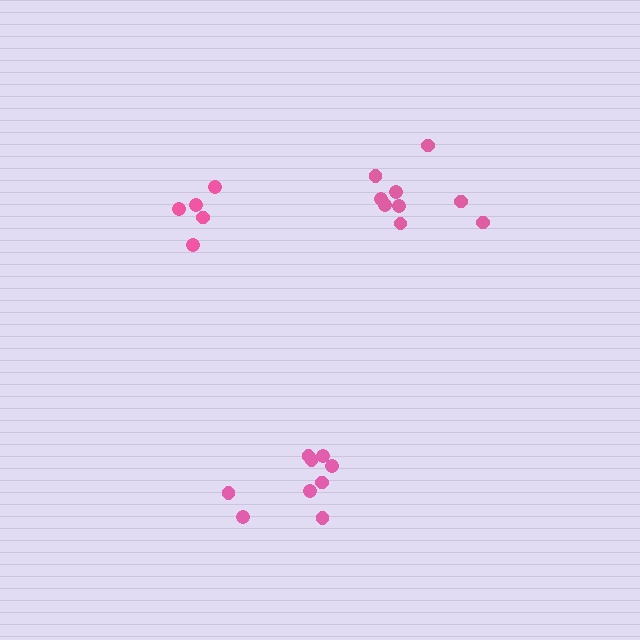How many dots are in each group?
Group 1: 5 dots, Group 2: 9 dots, Group 3: 9 dots (23 total).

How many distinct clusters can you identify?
There are 3 distinct clusters.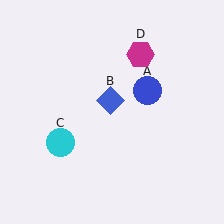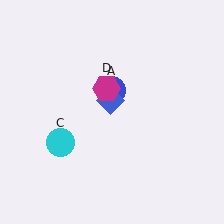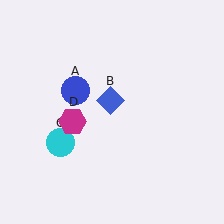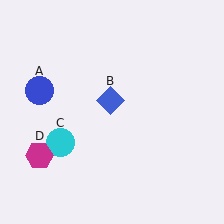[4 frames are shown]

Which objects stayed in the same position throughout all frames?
Blue diamond (object B) and cyan circle (object C) remained stationary.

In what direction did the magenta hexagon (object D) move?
The magenta hexagon (object D) moved down and to the left.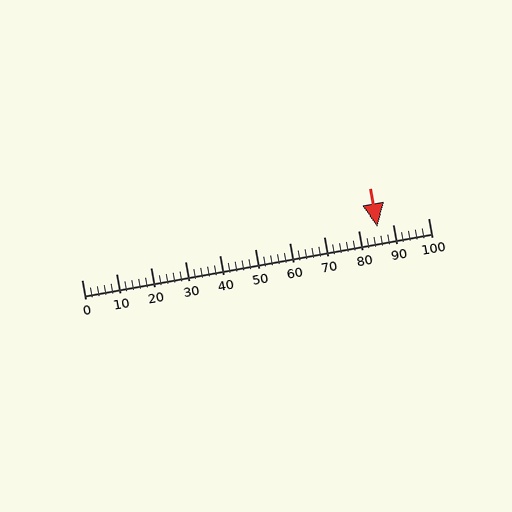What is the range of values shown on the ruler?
The ruler shows values from 0 to 100.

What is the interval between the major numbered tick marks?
The major tick marks are spaced 10 units apart.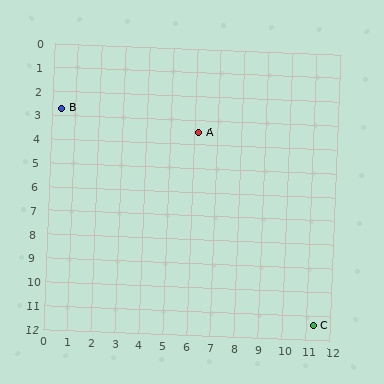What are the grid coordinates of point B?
Point B is at approximately (0.4, 2.7).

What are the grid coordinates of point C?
Point C is at approximately (11.3, 11.4).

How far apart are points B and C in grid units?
Points B and C are about 13.9 grid units apart.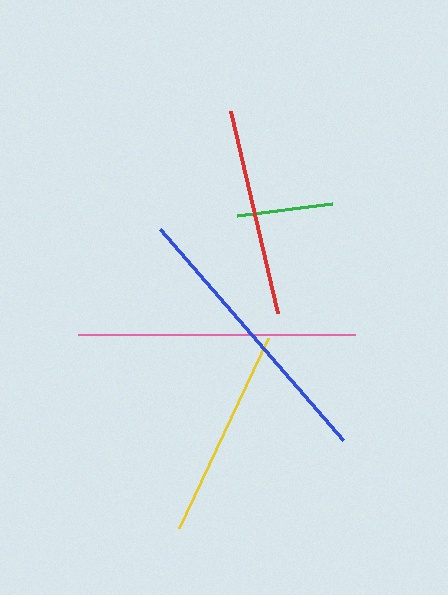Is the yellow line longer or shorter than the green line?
The yellow line is longer than the green line.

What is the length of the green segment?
The green segment is approximately 97 pixels long.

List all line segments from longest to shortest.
From longest to shortest: blue, pink, yellow, red, green.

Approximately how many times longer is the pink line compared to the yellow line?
The pink line is approximately 1.3 times the length of the yellow line.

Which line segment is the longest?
The blue line is the longest at approximately 280 pixels.